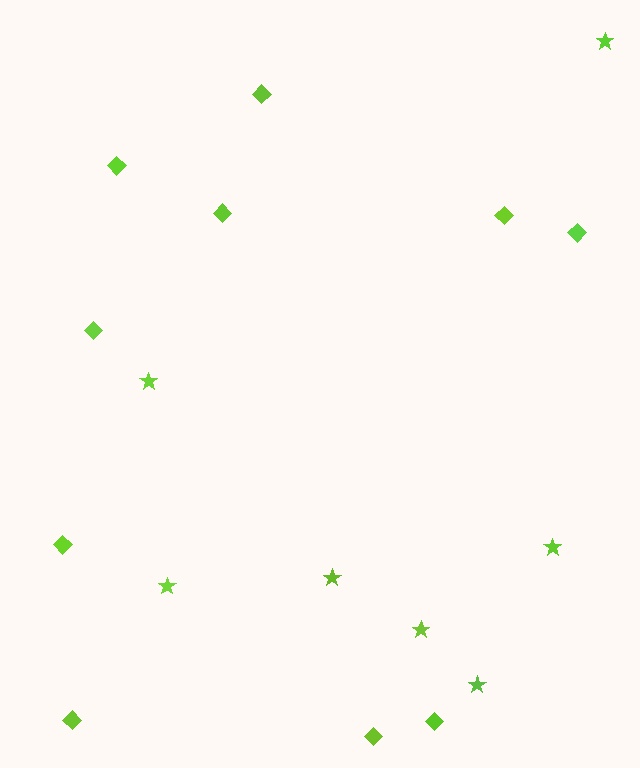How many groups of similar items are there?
There are 2 groups: one group of stars (7) and one group of diamonds (10).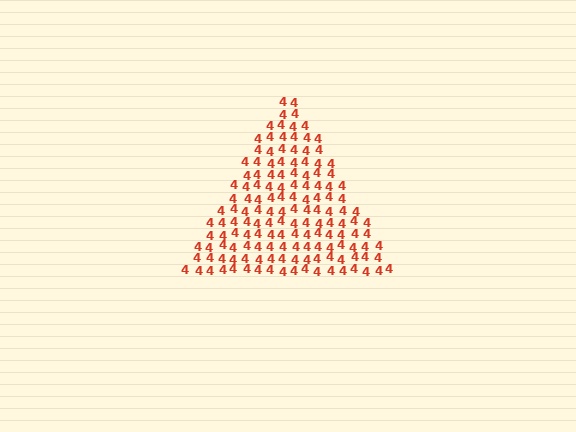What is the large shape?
The large shape is a triangle.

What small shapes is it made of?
It is made of small digit 4's.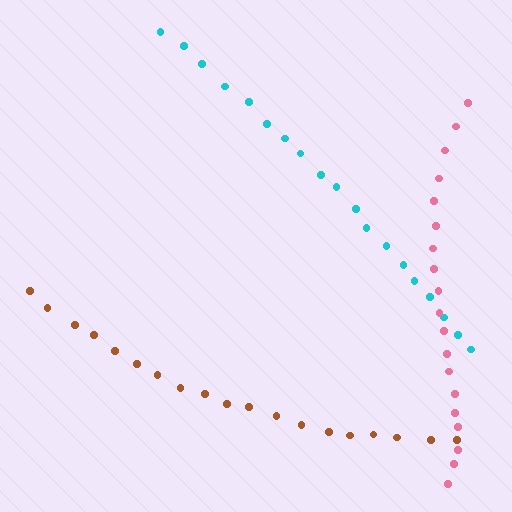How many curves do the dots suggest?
There are 3 distinct paths.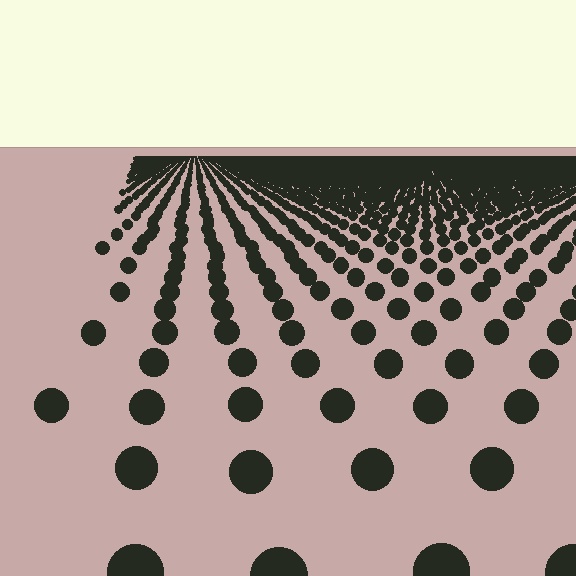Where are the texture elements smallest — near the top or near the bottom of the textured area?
Near the top.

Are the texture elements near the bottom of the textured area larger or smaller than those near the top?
Larger. Near the bottom, elements are closer to the viewer and appear at a bigger on-screen size.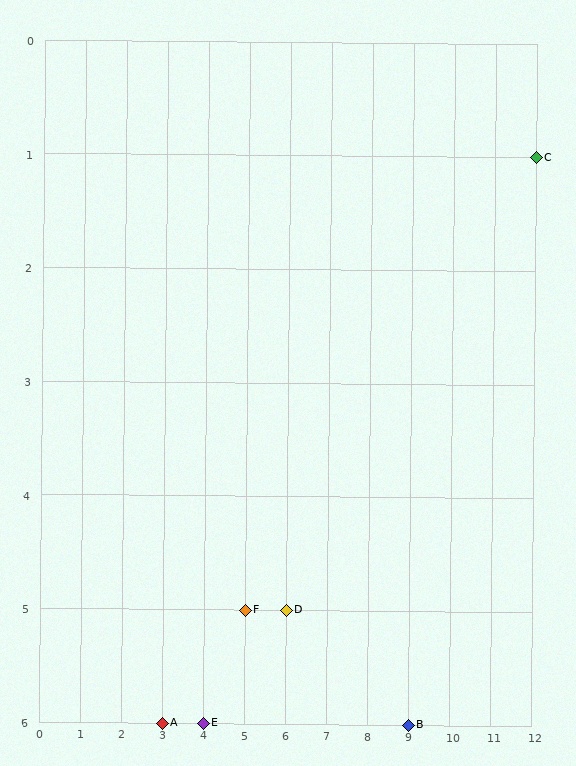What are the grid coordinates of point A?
Point A is at grid coordinates (3, 6).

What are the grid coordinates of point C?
Point C is at grid coordinates (12, 1).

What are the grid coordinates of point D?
Point D is at grid coordinates (6, 5).